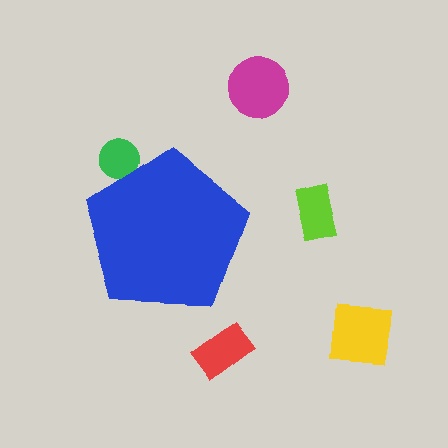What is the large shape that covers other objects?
A blue pentagon.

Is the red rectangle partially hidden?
No, the red rectangle is fully visible.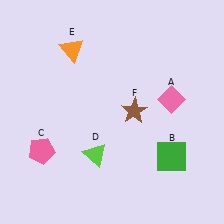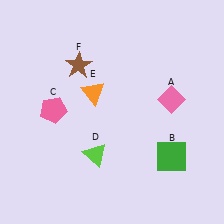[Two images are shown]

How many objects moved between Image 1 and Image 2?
3 objects moved between the two images.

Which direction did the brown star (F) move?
The brown star (F) moved left.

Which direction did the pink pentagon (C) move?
The pink pentagon (C) moved up.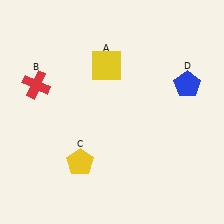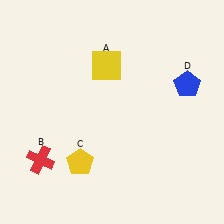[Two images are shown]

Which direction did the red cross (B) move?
The red cross (B) moved down.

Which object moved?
The red cross (B) moved down.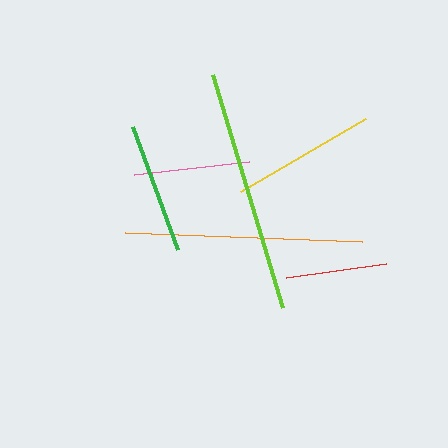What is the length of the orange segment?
The orange segment is approximately 237 pixels long.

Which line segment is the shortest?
The red line is the shortest at approximately 101 pixels.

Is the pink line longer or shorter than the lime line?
The lime line is longer than the pink line.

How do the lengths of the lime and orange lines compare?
The lime and orange lines are approximately the same length.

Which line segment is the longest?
The lime line is the longest at approximately 243 pixels.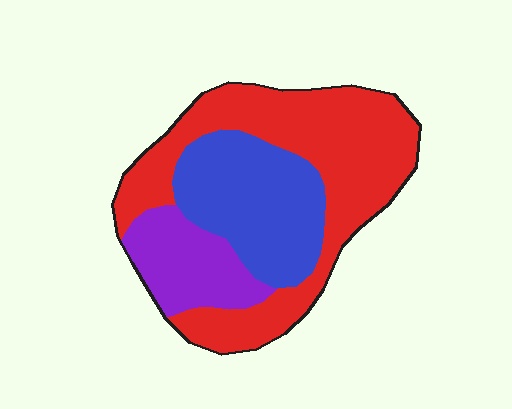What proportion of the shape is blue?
Blue takes up about one third (1/3) of the shape.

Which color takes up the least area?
Purple, at roughly 20%.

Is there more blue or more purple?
Blue.